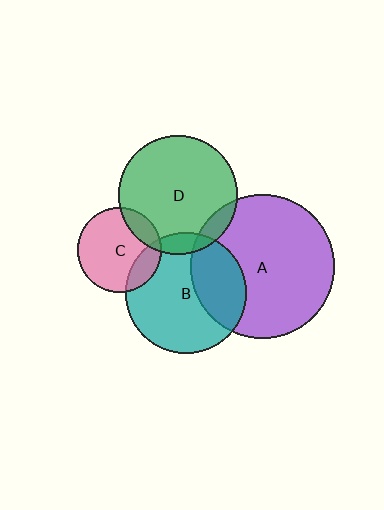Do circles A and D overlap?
Yes.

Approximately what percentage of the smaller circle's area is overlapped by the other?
Approximately 10%.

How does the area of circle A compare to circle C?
Approximately 2.9 times.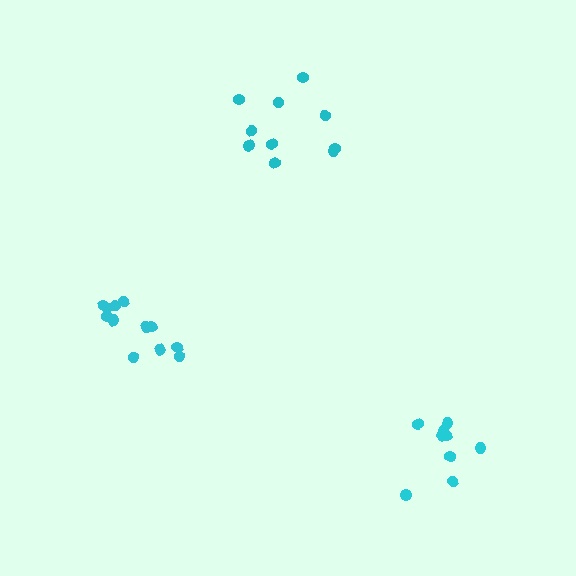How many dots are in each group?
Group 1: 9 dots, Group 2: 10 dots, Group 3: 12 dots (31 total).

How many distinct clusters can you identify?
There are 3 distinct clusters.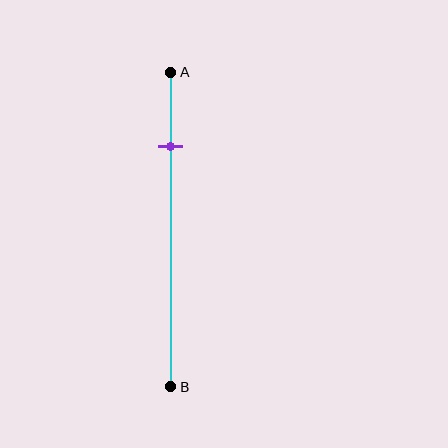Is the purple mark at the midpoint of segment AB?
No, the mark is at about 25% from A, not at the 50% midpoint.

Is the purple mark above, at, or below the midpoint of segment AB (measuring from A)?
The purple mark is above the midpoint of segment AB.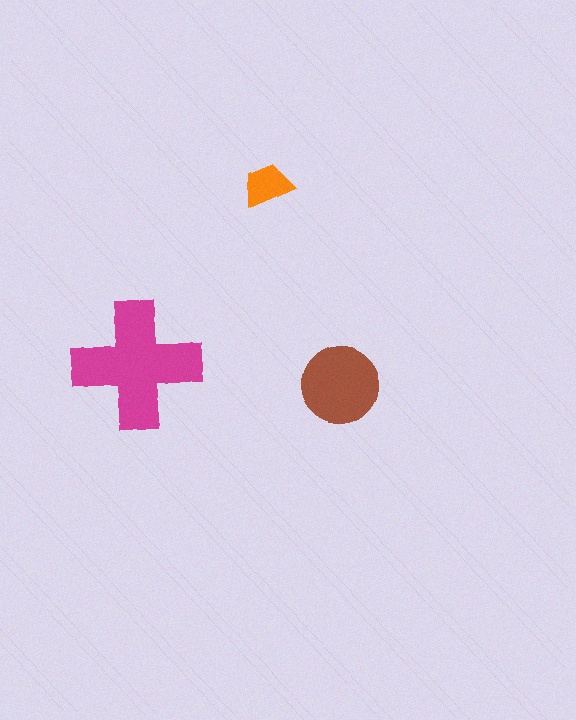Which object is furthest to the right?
The brown circle is rightmost.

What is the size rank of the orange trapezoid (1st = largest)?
3rd.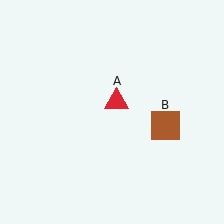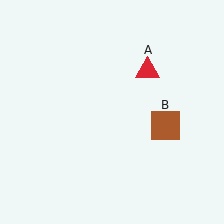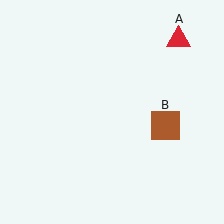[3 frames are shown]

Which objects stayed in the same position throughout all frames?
Brown square (object B) remained stationary.